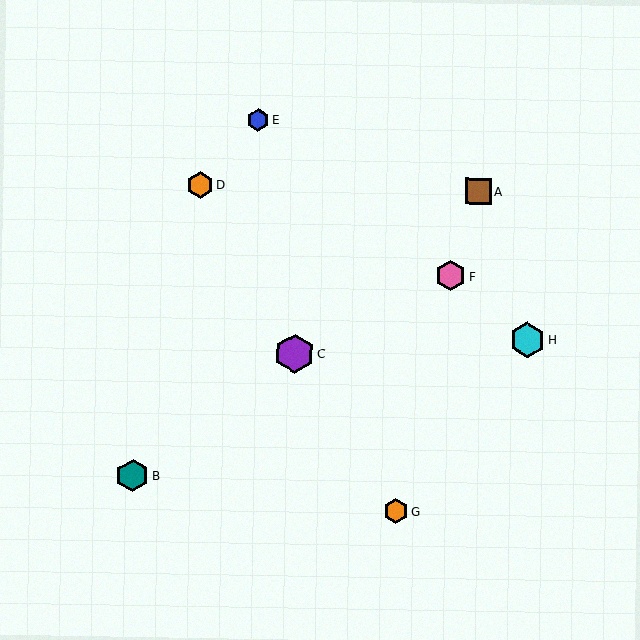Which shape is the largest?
The purple hexagon (labeled C) is the largest.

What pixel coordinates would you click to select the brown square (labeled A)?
Click at (479, 191) to select the brown square A.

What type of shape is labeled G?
Shape G is an orange hexagon.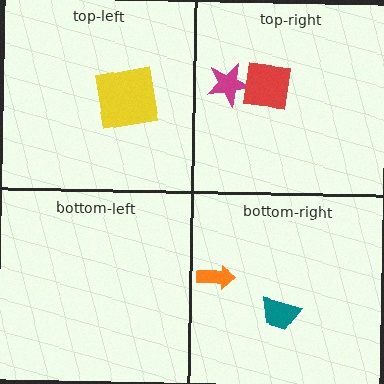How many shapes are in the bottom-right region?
2.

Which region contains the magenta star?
The top-right region.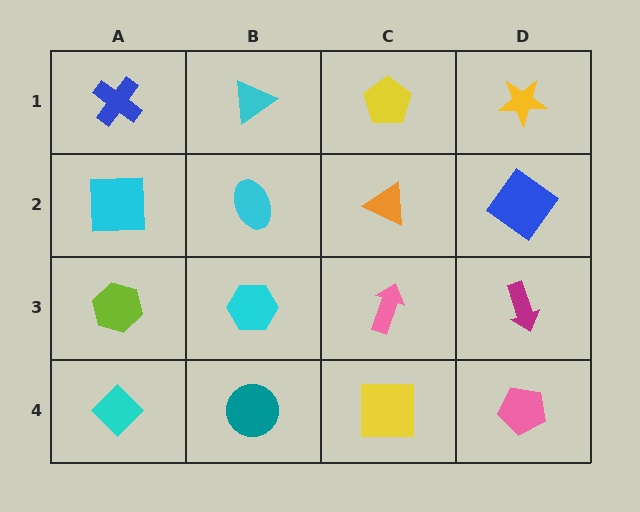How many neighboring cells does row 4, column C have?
3.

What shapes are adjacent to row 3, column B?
A cyan ellipse (row 2, column B), a teal circle (row 4, column B), a lime hexagon (row 3, column A), a pink arrow (row 3, column C).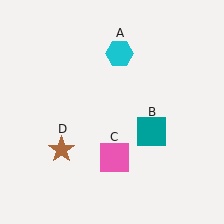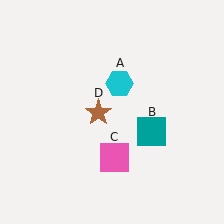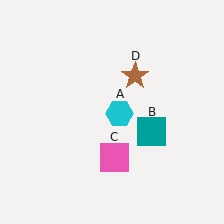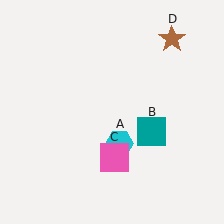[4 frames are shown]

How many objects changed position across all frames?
2 objects changed position: cyan hexagon (object A), brown star (object D).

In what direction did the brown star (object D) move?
The brown star (object D) moved up and to the right.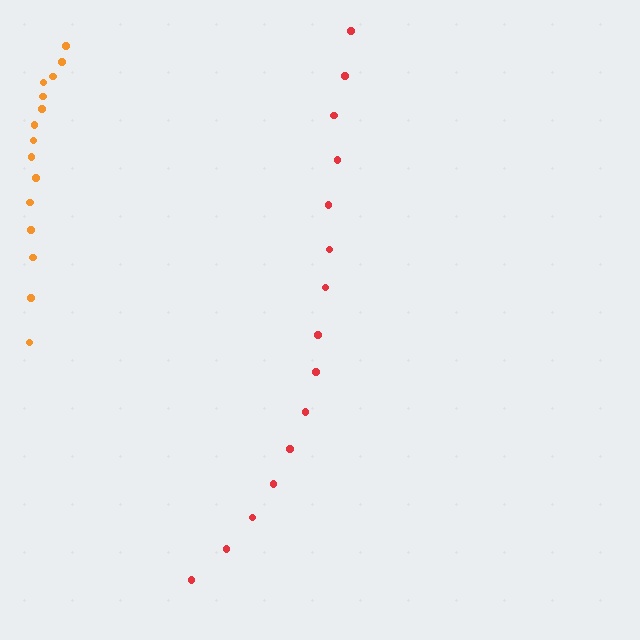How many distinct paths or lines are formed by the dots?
There are 2 distinct paths.